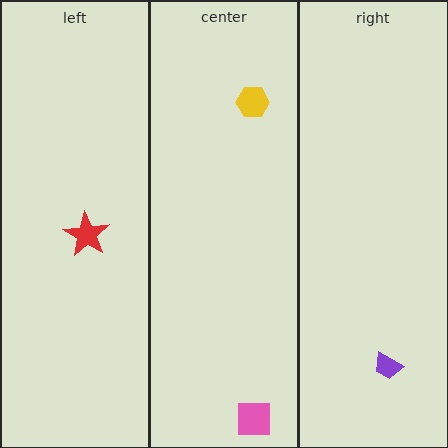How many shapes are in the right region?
1.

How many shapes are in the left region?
1.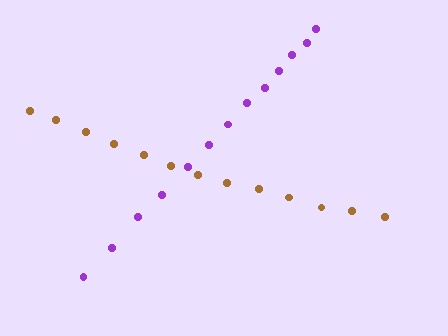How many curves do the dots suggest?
There are 2 distinct paths.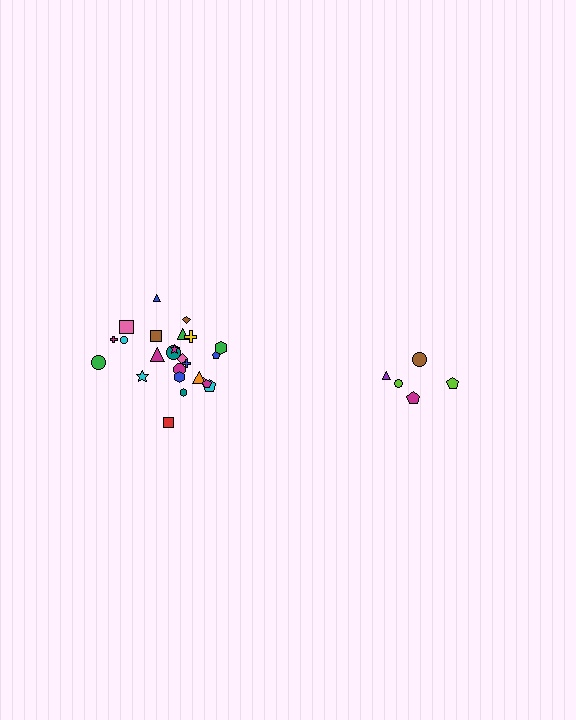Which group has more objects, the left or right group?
The left group.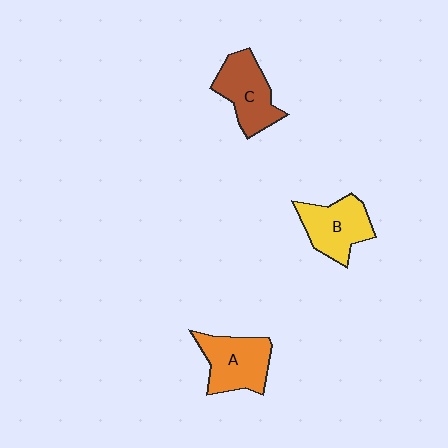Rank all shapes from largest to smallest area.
From largest to smallest: A (orange), C (brown), B (yellow).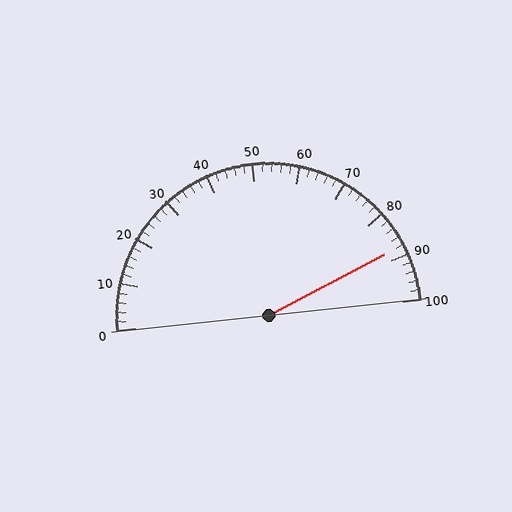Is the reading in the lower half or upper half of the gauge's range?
The reading is in the upper half of the range (0 to 100).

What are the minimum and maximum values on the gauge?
The gauge ranges from 0 to 100.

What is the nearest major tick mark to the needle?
The nearest major tick mark is 90.